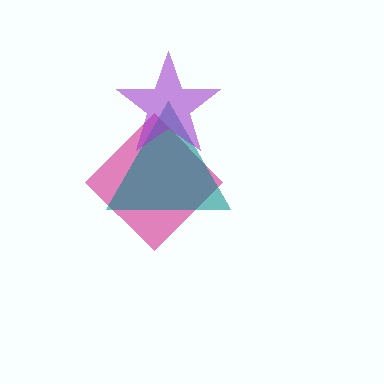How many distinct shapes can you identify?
There are 3 distinct shapes: a magenta diamond, a teal triangle, a purple star.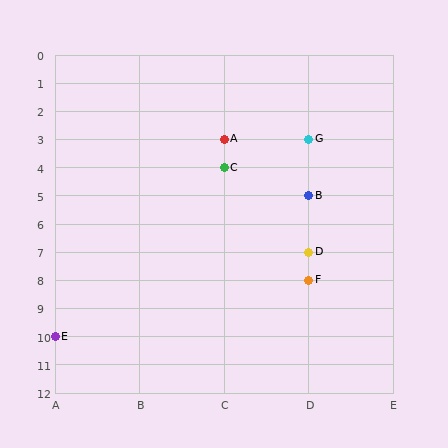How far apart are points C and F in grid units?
Points C and F are 1 column and 4 rows apart (about 4.1 grid units diagonally).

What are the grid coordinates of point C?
Point C is at grid coordinates (C, 4).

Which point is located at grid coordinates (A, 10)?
Point E is at (A, 10).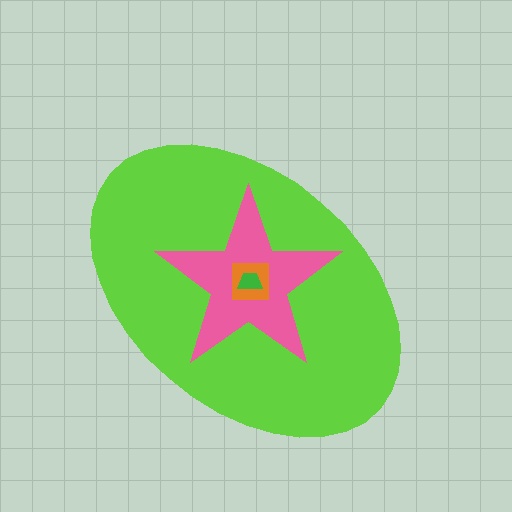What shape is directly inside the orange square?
The green trapezoid.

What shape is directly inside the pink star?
The orange square.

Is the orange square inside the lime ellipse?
Yes.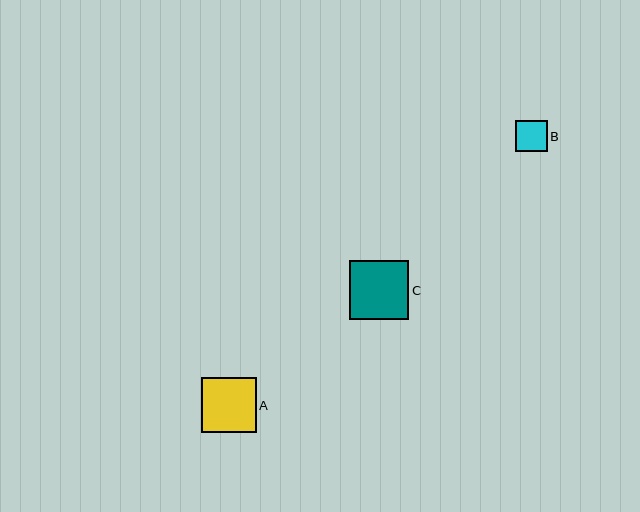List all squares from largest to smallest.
From largest to smallest: C, A, B.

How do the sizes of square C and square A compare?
Square C and square A are approximately the same size.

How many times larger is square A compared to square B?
Square A is approximately 1.8 times the size of square B.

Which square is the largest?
Square C is the largest with a size of approximately 59 pixels.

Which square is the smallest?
Square B is the smallest with a size of approximately 31 pixels.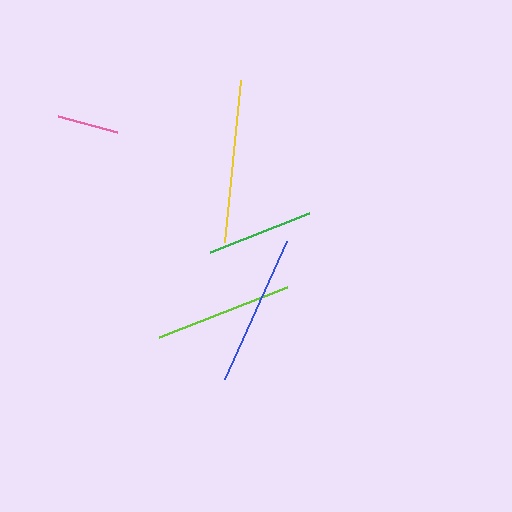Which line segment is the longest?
The yellow line is the longest at approximately 163 pixels.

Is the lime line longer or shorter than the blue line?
The blue line is longer than the lime line.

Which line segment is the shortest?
The pink line is the shortest at approximately 61 pixels.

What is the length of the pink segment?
The pink segment is approximately 61 pixels long.